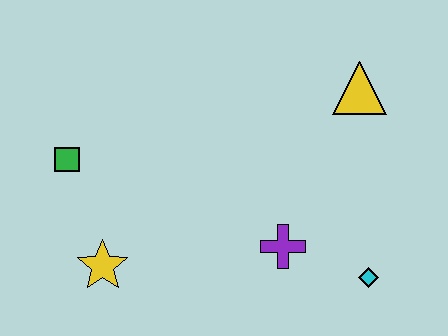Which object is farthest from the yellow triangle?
The yellow star is farthest from the yellow triangle.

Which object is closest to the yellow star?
The green square is closest to the yellow star.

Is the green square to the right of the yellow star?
No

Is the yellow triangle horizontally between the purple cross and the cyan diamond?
Yes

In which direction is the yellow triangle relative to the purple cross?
The yellow triangle is above the purple cross.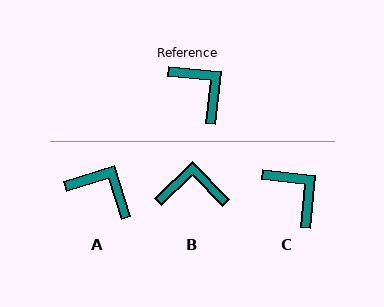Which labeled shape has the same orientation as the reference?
C.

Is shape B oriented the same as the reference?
No, it is off by about 50 degrees.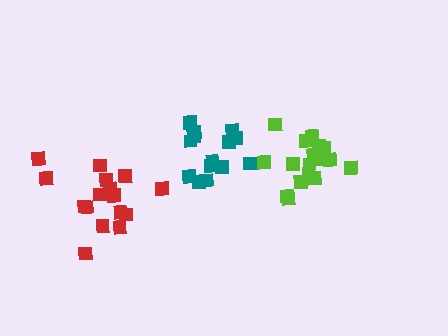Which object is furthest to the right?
The lime cluster is rightmost.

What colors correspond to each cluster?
The clusters are colored: teal, red, lime.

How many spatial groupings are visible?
There are 3 spatial groupings.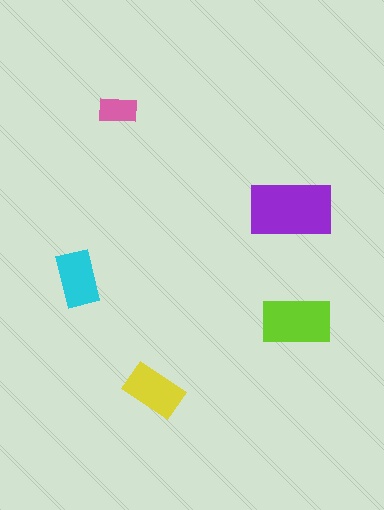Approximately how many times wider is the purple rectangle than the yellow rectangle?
About 1.5 times wider.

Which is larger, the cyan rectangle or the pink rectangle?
The cyan one.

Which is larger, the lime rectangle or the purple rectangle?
The purple one.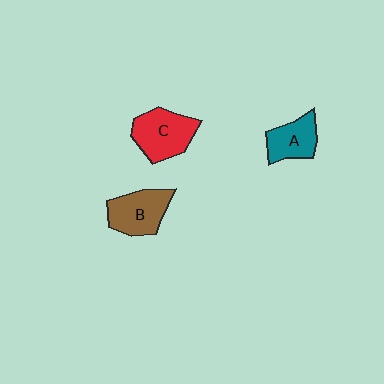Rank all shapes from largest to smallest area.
From largest to smallest: C (red), B (brown), A (teal).